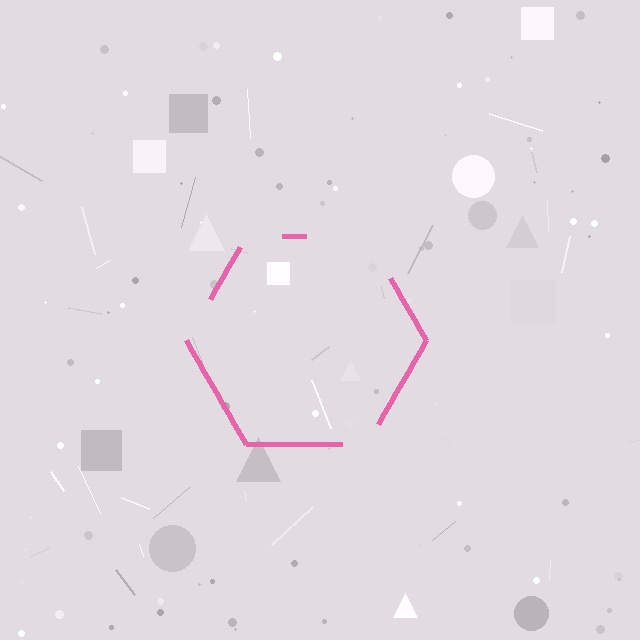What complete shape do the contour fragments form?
The contour fragments form a hexagon.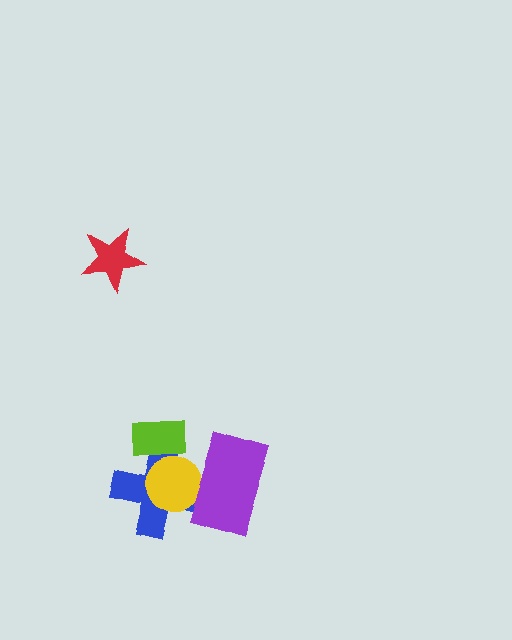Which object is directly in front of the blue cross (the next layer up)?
The yellow circle is directly in front of the blue cross.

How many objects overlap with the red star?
0 objects overlap with the red star.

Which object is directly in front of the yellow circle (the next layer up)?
The purple rectangle is directly in front of the yellow circle.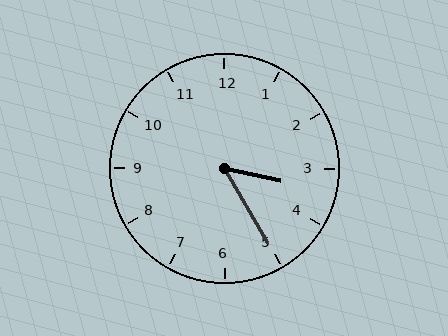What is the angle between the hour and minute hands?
Approximately 48 degrees.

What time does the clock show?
3:25.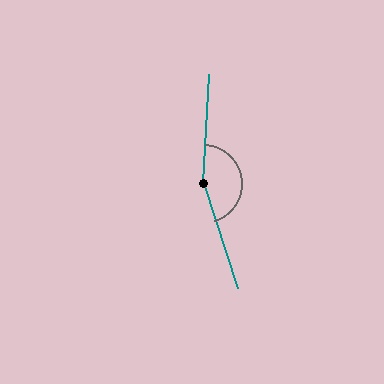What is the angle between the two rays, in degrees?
Approximately 159 degrees.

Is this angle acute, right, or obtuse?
It is obtuse.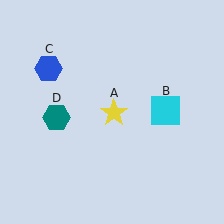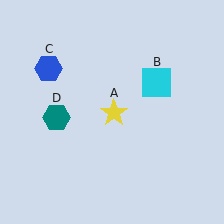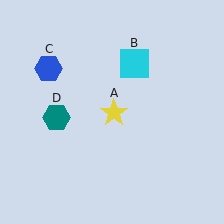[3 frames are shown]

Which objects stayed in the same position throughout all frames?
Yellow star (object A) and blue hexagon (object C) and teal hexagon (object D) remained stationary.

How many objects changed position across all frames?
1 object changed position: cyan square (object B).